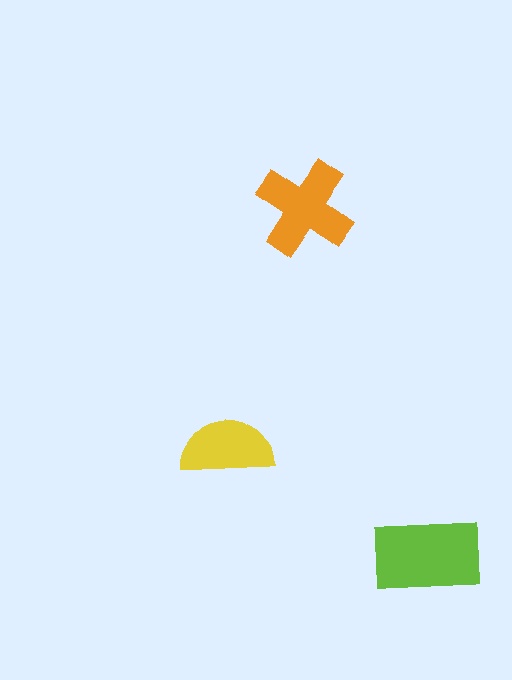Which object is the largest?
The lime rectangle.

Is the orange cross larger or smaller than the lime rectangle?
Smaller.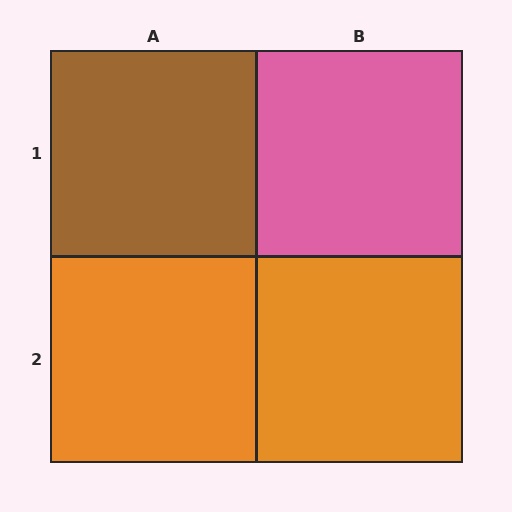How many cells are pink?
1 cell is pink.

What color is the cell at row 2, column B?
Orange.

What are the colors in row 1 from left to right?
Brown, pink.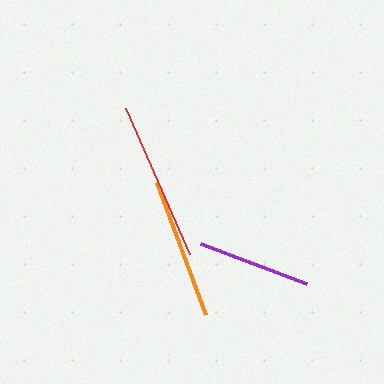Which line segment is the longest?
The red line is the longest at approximately 160 pixels.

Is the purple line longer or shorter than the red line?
The red line is longer than the purple line.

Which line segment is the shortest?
The purple line is the shortest at approximately 114 pixels.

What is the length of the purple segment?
The purple segment is approximately 114 pixels long.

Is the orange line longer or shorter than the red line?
The red line is longer than the orange line.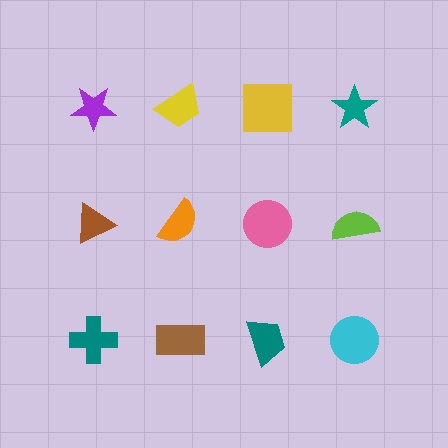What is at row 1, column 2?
A yellow trapezoid.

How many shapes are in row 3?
4 shapes.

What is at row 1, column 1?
A purple star.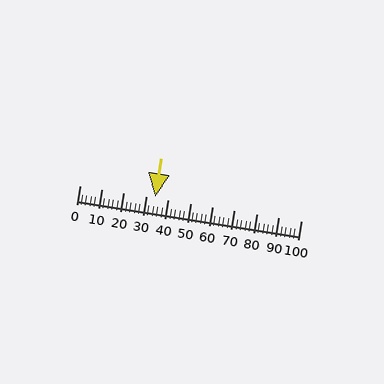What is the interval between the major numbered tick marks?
The major tick marks are spaced 10 units apart.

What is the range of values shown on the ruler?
The ruler shows values from 0 to 100.